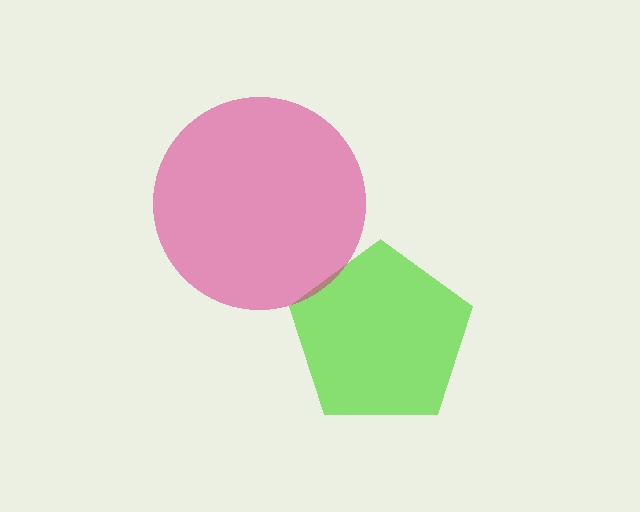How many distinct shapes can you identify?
There are 2 distinct shapes: a lime pentagon, a magenta circle.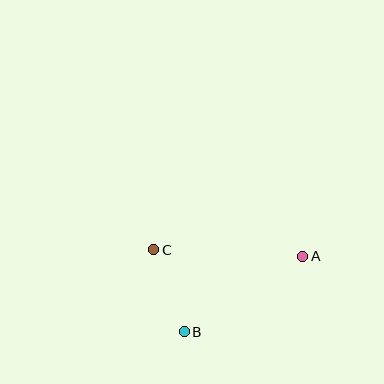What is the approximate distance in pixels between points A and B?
The distance between A and B is approximately 141 pixels.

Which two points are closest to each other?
Points B and C are closest to each other.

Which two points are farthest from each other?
Points A and C are farthest from each other.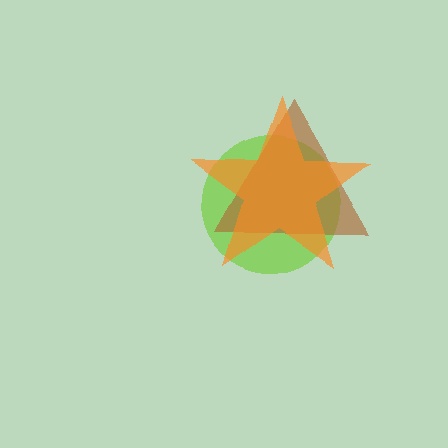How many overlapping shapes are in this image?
There are 3 overlapping shapes in the image.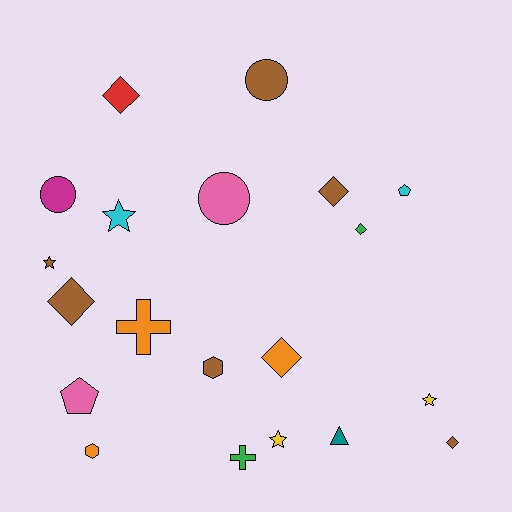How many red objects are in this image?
There is 1 red object.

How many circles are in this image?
There are 3 circles.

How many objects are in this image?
There are 20 objects.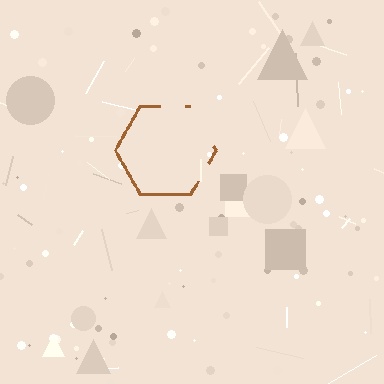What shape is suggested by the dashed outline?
The dashed outline suggests a hexagon.